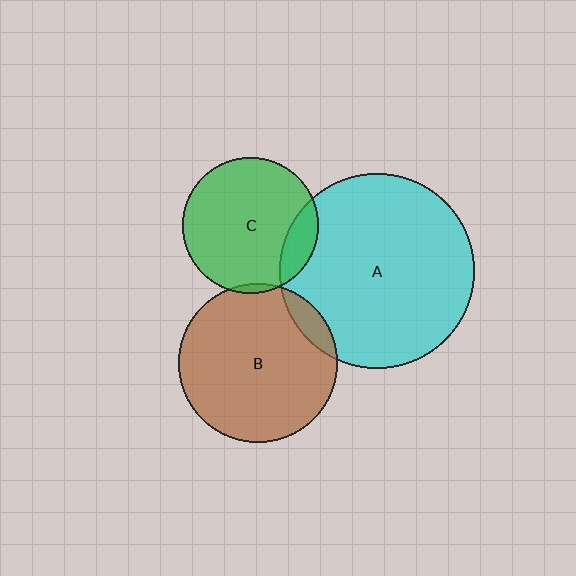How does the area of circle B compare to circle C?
Approximately 1.4 times.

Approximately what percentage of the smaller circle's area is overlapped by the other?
Approximately 5%.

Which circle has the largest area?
Circle A (cyan).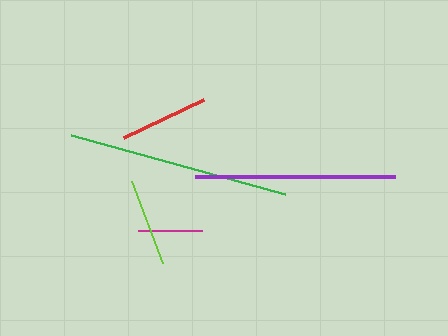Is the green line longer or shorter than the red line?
The green line is longer than the red line.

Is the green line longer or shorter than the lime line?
The green line is longer than the lime line.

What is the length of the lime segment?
The lime segment is approximately 87 pixels long.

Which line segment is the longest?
The green line is the longest at approximately 222 pixels.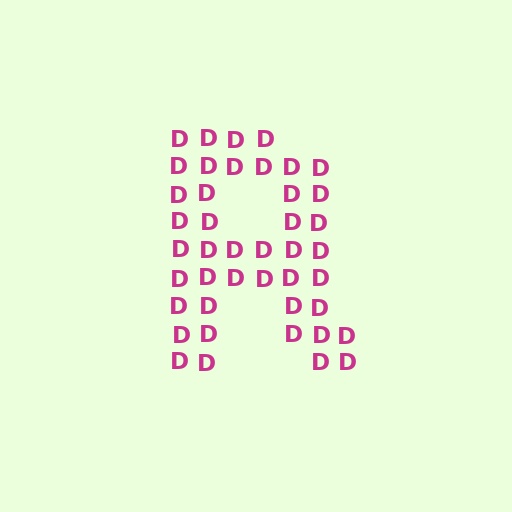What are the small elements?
The small elements are letter D's.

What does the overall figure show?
The overall figure shows the letter R.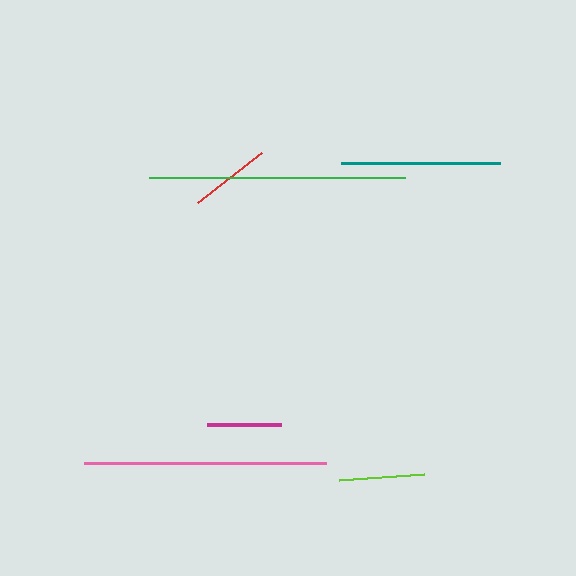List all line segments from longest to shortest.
From longest to shortest: green, pink, teal, lime, red, magenta.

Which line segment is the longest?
The green line is the longest at approximately 256 pixels.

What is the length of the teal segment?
The teal segment is approximately 159 pixels long.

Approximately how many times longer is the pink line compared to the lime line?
The pink line is approximately 2.8 times the length of the lime line.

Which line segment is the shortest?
The magenta line is the shortest at approximately 73 pixels.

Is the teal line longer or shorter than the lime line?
The teal line is longer than the lime line.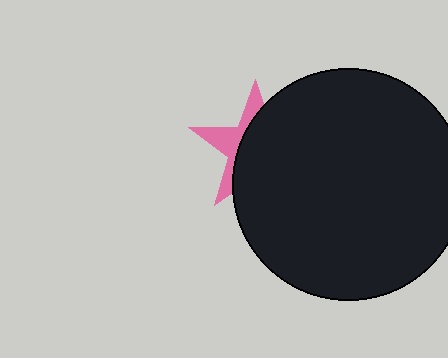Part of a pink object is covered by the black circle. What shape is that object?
It is a star.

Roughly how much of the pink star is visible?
A small part of it is visible (roughly 33%).